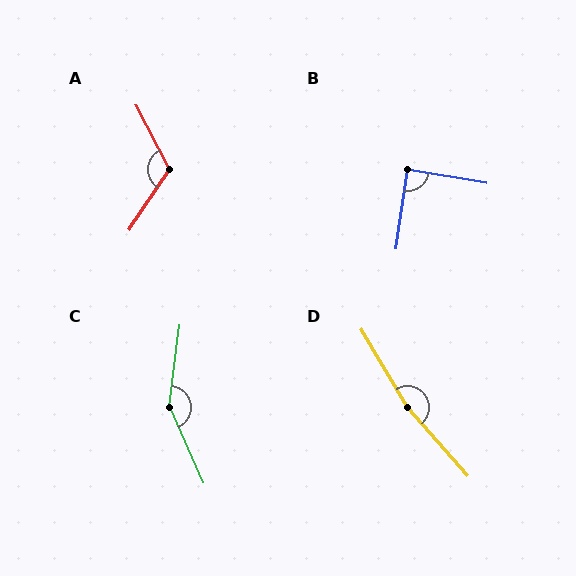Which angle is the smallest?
B, at approximately 89 degrees.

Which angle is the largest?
D, at approximately 169 degrees.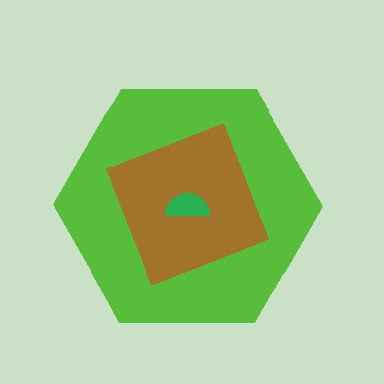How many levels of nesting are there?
3.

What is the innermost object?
The green semicircle.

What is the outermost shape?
The lime hexagon.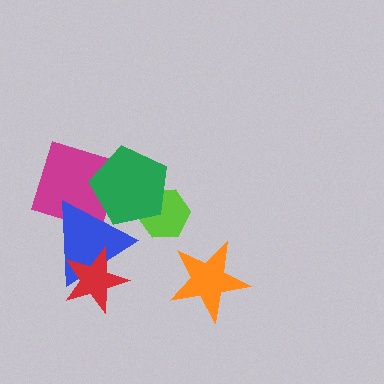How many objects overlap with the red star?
1 object overlaps with the red star.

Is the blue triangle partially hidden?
Yes, it is partially covered by another shape.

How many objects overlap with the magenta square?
2 objects overlap with the magenta square.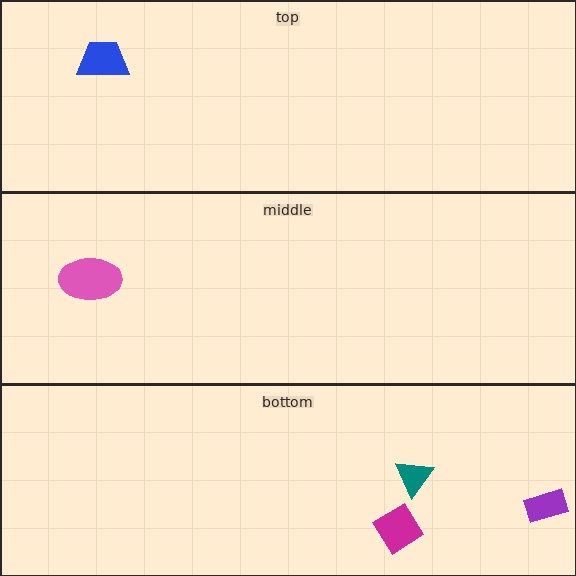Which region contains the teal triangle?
The bottom region.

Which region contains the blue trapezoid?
The top region.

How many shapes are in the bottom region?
3.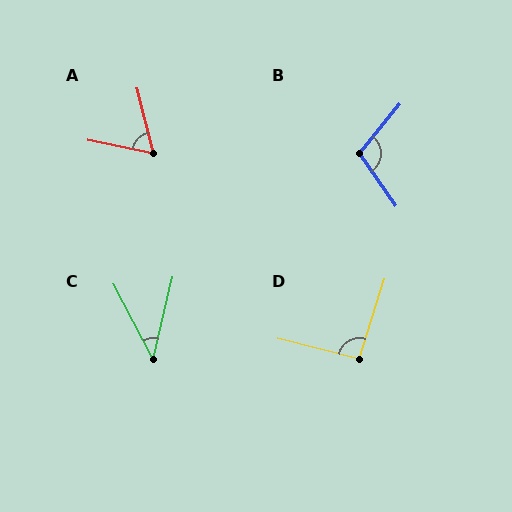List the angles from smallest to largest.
C (41°), A (64°), D (93°), B (106°).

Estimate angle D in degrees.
Approximately 93 degrees.